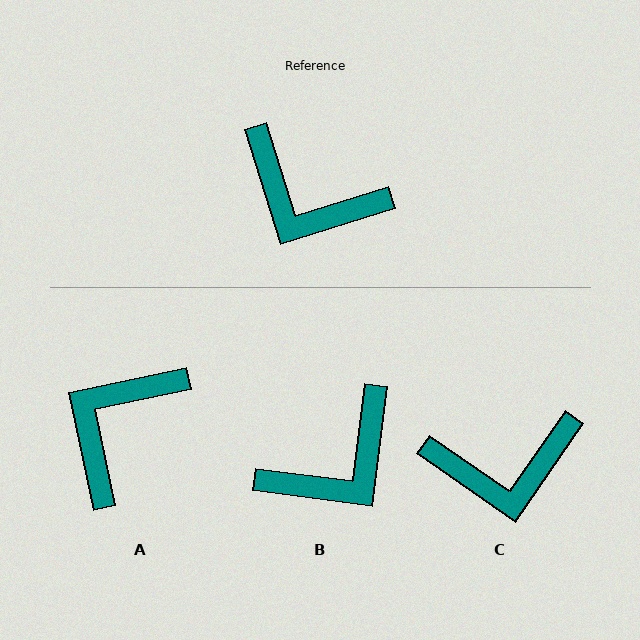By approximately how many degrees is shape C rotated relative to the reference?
Approximately 38 degrees counter-clockwise.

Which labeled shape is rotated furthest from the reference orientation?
A, about 95 degrees away.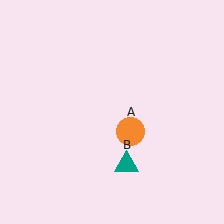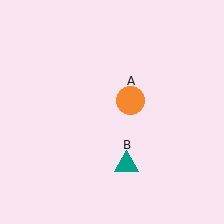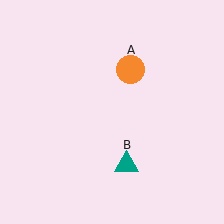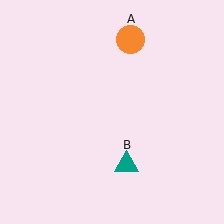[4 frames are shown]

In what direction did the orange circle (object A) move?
The orange circle (object A) moved up.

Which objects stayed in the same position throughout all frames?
Teal triangle (object B) remained stationary.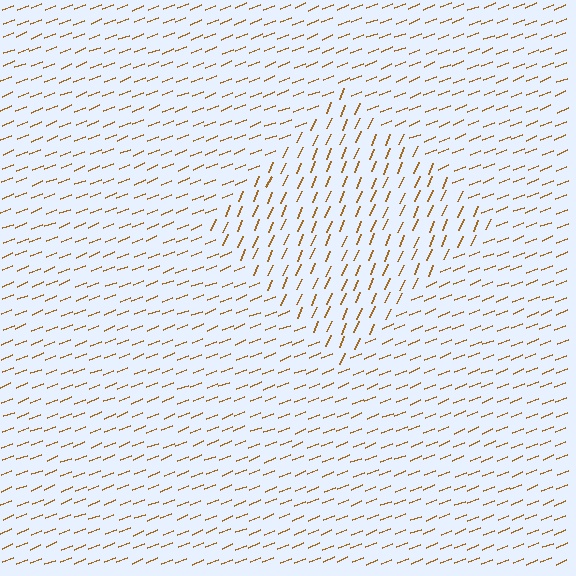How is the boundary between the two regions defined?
The boundary is defined purely by a change in line orientation (approximately 45 degrees difference). All lines are the same color and thickness.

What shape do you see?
I see a diamond.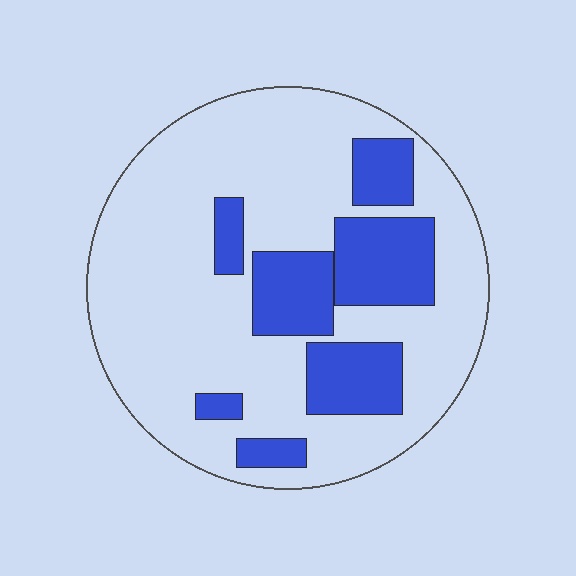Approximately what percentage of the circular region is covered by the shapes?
Approximately 25%.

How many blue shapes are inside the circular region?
7.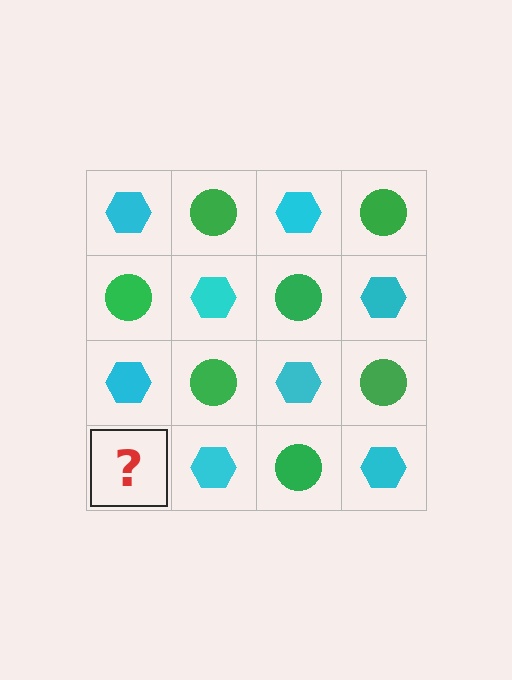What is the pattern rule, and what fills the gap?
The rule is that it alternates cyan hexagon and green circle in a checkerboard pattern. The gap should be filled with a green circle.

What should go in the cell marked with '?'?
The missing cell should contain a green circle.